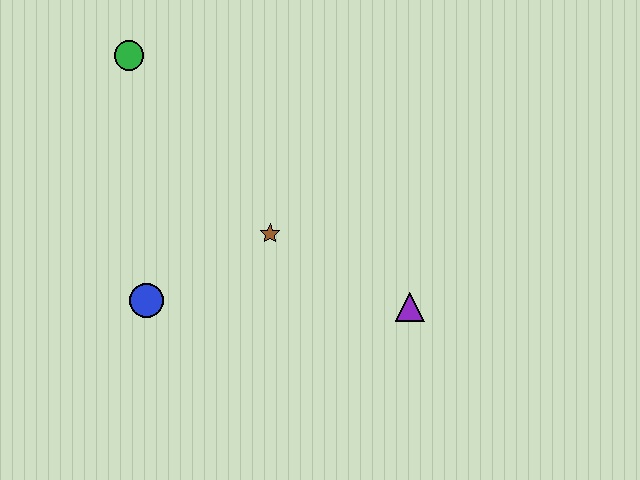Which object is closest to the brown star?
The blue circle is closest to the brown star.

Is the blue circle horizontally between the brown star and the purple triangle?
No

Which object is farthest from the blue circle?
The purple triangle is farthest from the blue circle.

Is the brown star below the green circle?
Yes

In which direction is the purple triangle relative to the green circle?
The purple triangle is to the right of the green circle.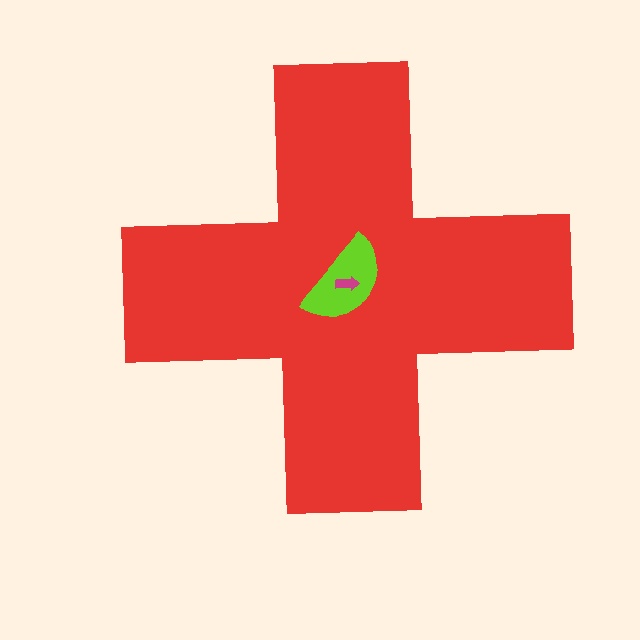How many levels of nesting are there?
3.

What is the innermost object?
The magenta arrow.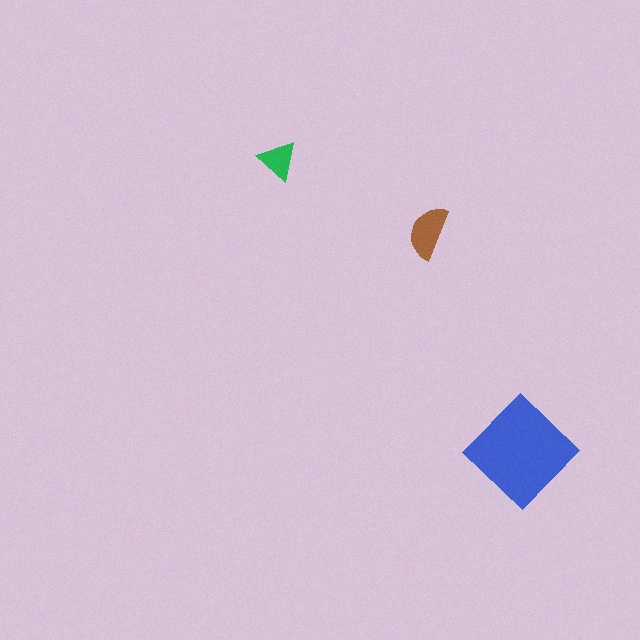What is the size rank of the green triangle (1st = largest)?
3rd.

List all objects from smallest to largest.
The green triangle, the brown semicircle, the blue diamond.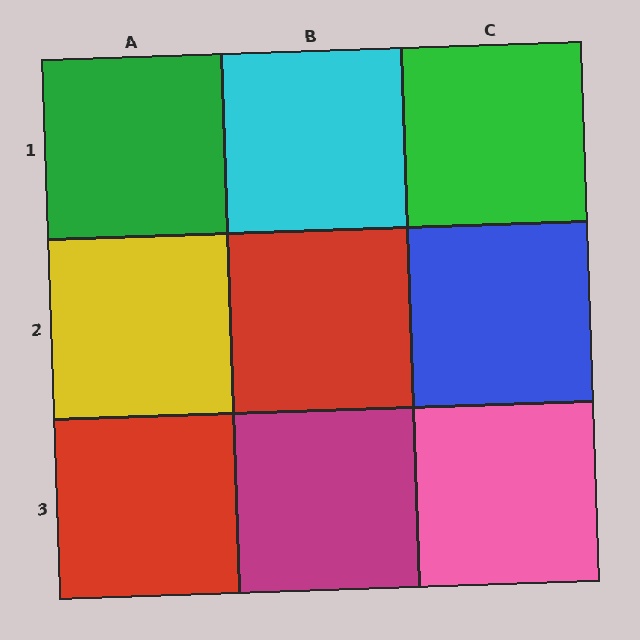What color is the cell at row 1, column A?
Green.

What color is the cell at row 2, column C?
Blue.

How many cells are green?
2 cells are green.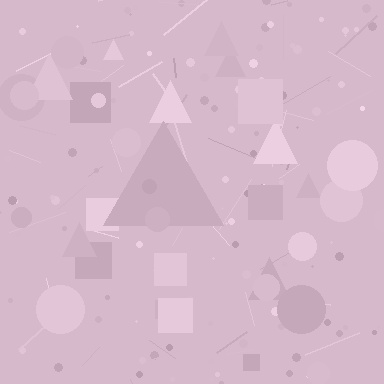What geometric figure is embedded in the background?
A triangle is embedded in the background.